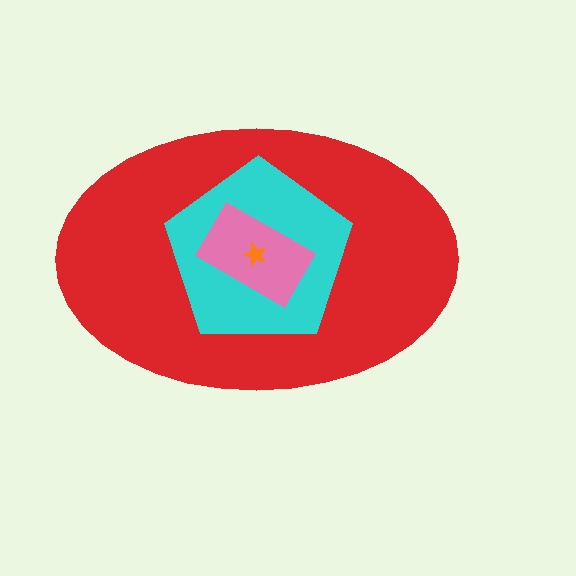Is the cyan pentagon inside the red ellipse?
Yes.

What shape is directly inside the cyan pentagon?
The pink rectangle.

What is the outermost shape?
The red ellipse.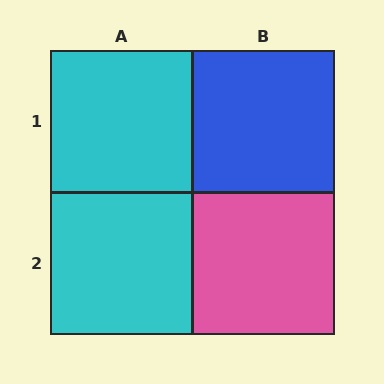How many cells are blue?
1 cell is blue.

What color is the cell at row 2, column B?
Pink.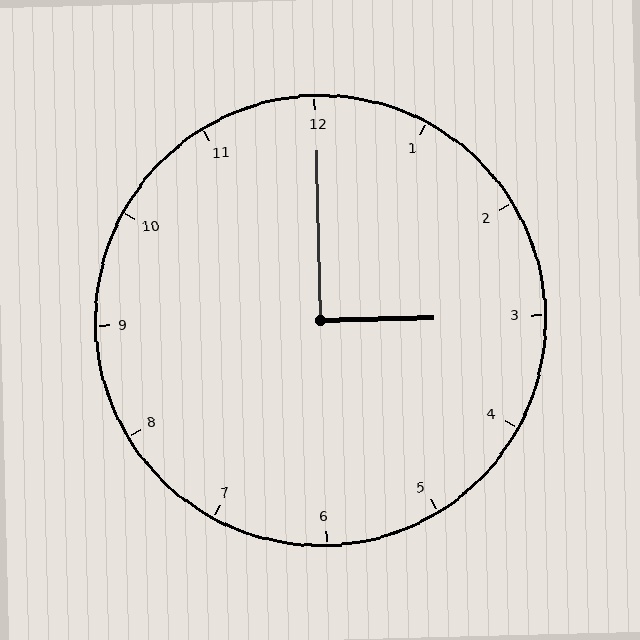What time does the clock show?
3:00.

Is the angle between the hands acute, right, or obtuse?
It is right.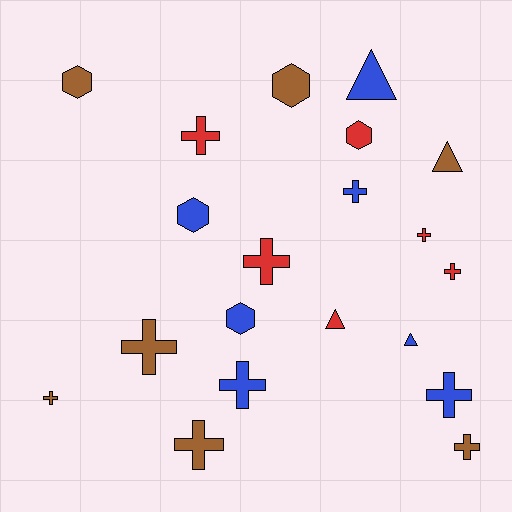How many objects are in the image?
There are 20 objects.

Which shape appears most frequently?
Cross, with 11 objects.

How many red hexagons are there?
There is 1 red hexagon.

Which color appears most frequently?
Brown, with 7 objects.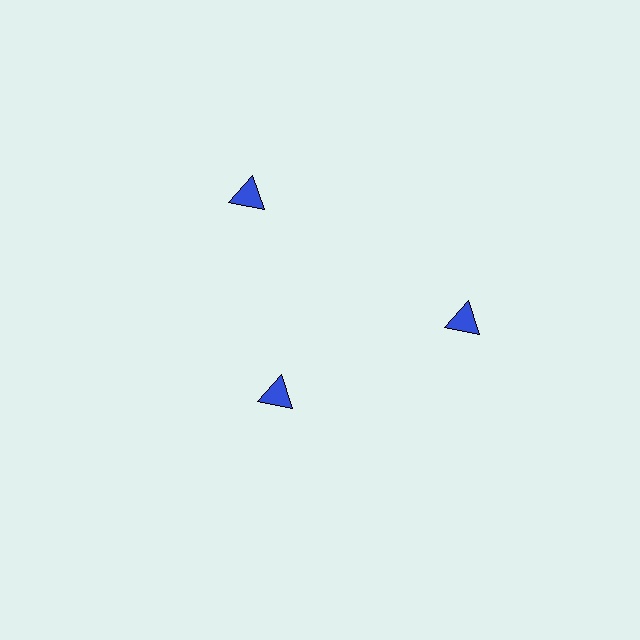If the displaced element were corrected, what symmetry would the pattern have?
It would have 3-fold rotational symmetry — the pattern would map onto itself every 120 degrees.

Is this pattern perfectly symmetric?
No. The 3 blue triangles are arranged in a ring, but one element near the 7 o'clock position is pulled inward toward the center, breaking the 3-fold rotational symmetry.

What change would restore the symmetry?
The symmetry would be restored by moving it outward, back onto the ring so that all 3 triangles sit at equal angles and equal distance from the center.